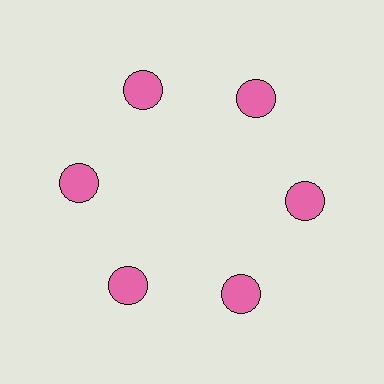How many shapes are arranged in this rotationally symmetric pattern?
There are 6 shapes, arranged in 6 groups of 1.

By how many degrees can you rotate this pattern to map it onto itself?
The pattern maps onto itself every 60 degrees of rotation.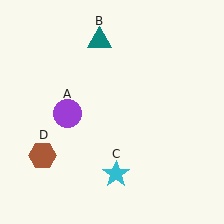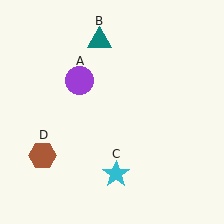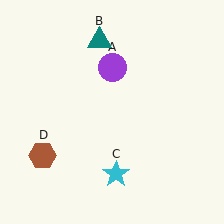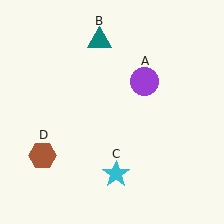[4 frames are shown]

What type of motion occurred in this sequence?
The purple circle (object A) rotated clockwise around the center of the scene.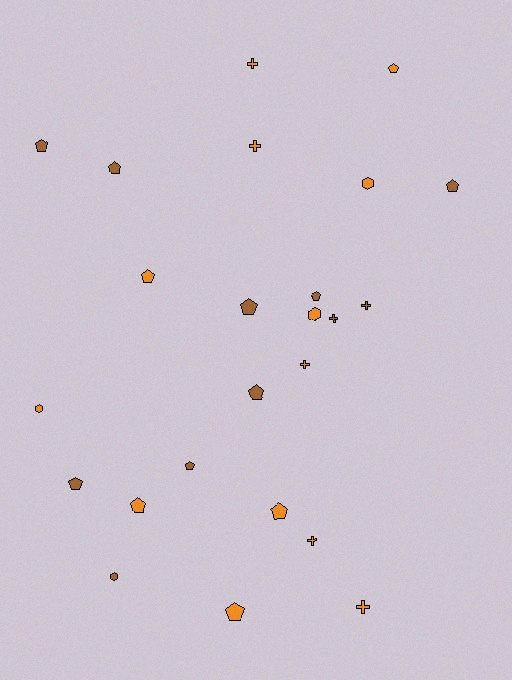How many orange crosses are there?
There are 5 orange crosses.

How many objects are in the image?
There are 24 objects.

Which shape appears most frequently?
Pentagon, with 13 objects.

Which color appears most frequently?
Orange, with 13 objects.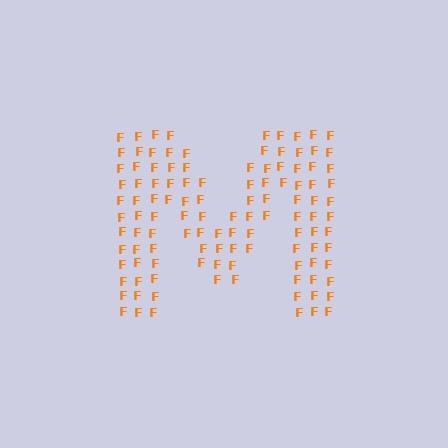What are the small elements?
The small elements are letter F's.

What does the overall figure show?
The overall figure shows the letter M.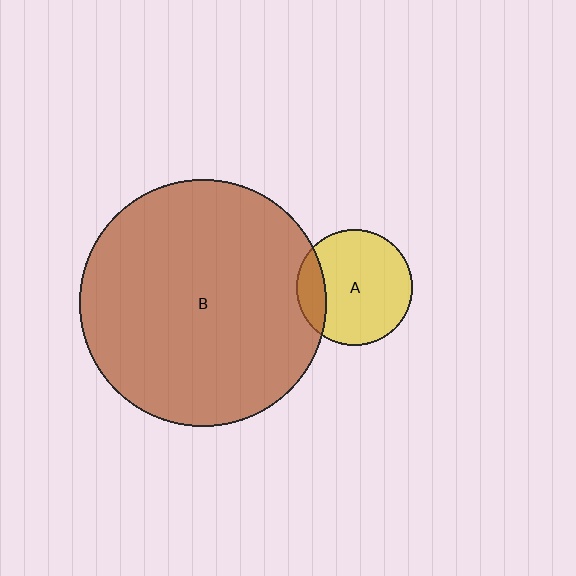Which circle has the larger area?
Circle B (brown).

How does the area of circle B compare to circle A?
Approximately 4.5 times.